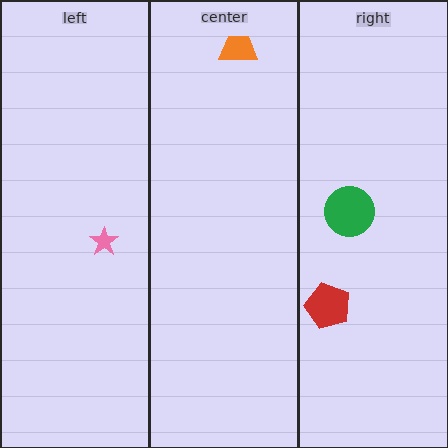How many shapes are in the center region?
1.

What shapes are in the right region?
The green circle, the red pentagon.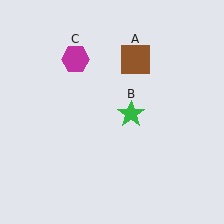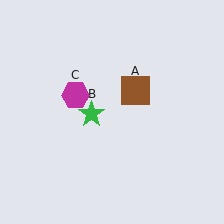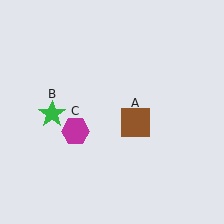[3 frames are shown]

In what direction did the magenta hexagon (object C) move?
The magenta hexagon (object C) moved down.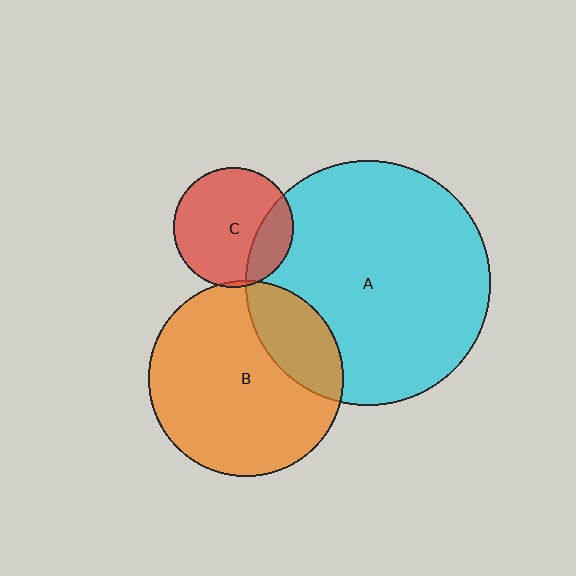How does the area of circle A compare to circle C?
Approximately 4.1 times.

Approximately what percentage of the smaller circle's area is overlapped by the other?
Approximately 25%.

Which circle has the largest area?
Circle A (cyan).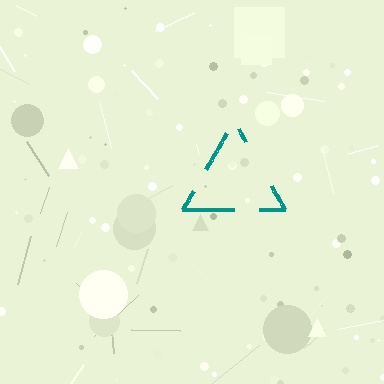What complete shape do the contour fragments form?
The contour fragments form a triangle.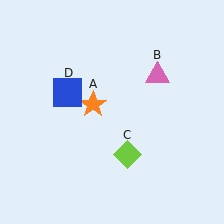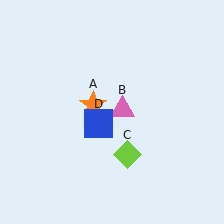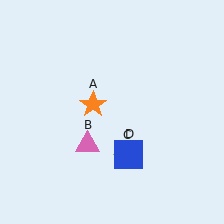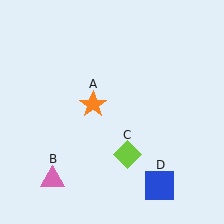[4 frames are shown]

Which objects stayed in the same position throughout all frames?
Orange star (object A) and lime diamond (object C) remained stationary.